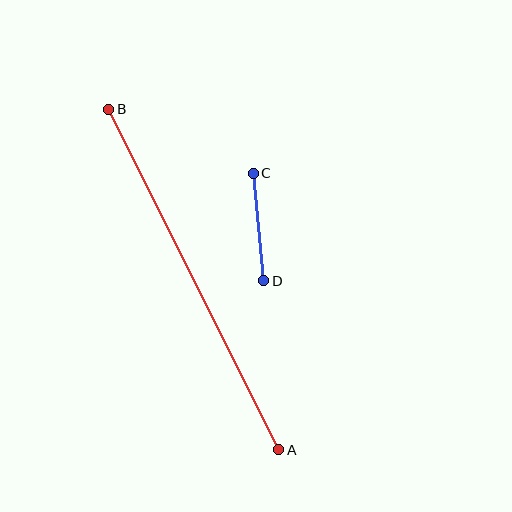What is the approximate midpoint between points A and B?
The midpoint is at approximately (194, 279) pixels.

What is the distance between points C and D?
The distance is approximately 108 pixels.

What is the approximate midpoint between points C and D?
The midpoint is at approximately (258, 227) pixels.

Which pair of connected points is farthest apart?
Points A and B are farthest apart.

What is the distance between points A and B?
The distance is approximately 381 pixels.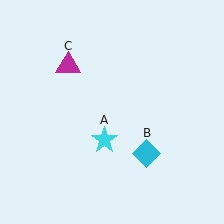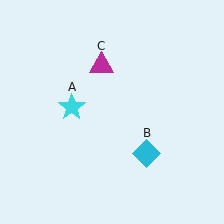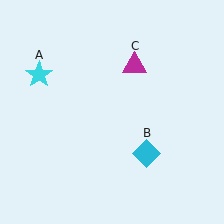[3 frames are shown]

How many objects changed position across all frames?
2 objects changed position: cyan star (object A), magenta triangle (object C).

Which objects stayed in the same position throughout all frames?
Cyan diamond (object B) remained stationary.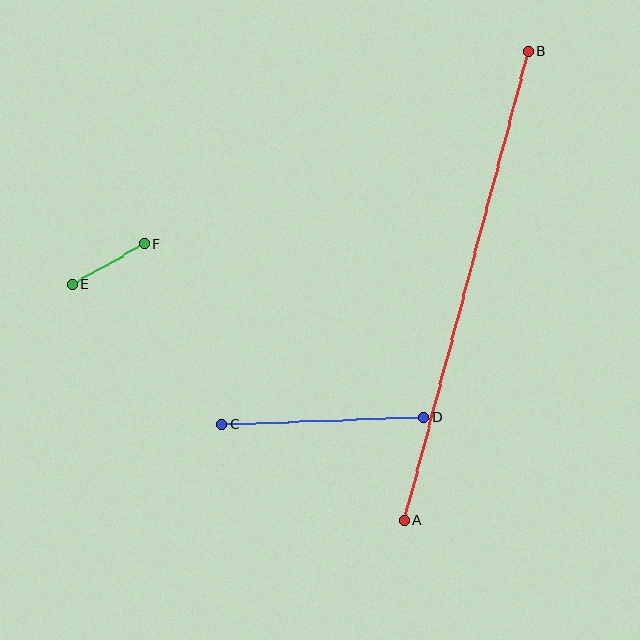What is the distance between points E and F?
The distance is approximately 83 pixels.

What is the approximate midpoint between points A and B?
The midpoint is at approximately (466, 286) pixels.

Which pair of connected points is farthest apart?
Points A and B are farthest apart.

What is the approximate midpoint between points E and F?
The midpoint is at approximately (108, 264) pixels.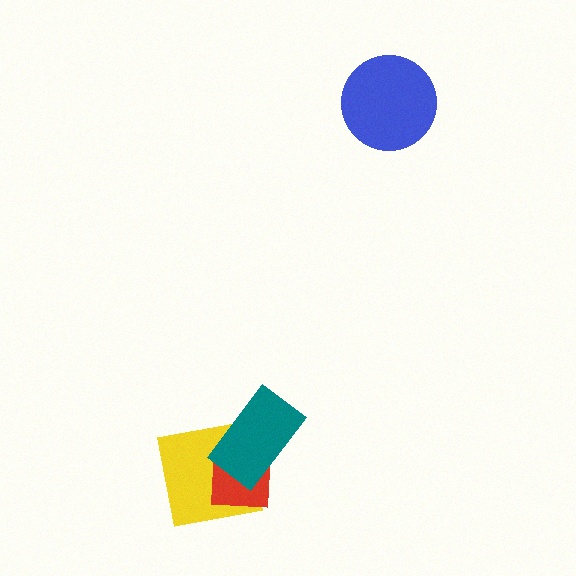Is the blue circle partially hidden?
No, no other shape covers it.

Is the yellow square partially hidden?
Yes, it is partially covered by another shape.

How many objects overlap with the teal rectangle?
2 objects overlap with the teal rectangle.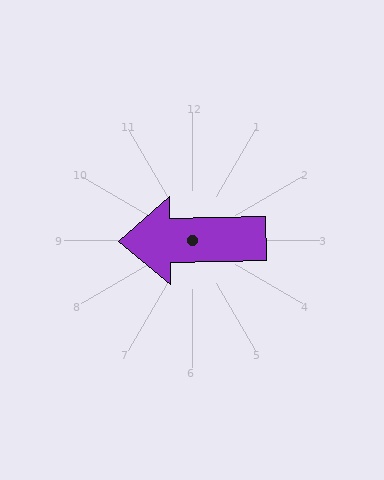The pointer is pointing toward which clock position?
Roughly 9 o'clock.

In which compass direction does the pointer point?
West.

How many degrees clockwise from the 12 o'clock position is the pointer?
Approximately 269 degrees.